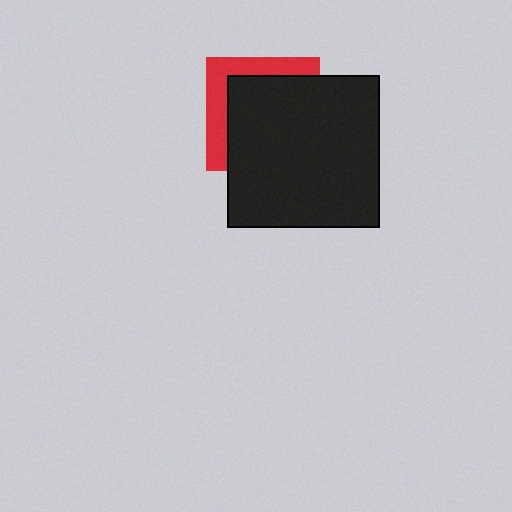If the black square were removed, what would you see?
You would see the complete red square.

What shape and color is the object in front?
The object in front is a black square.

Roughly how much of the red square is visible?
A small part of it is visible (roughly 32%).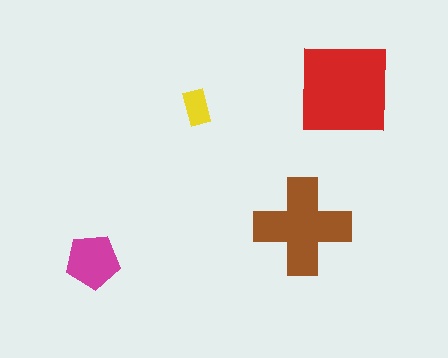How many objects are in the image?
There are 4 objects in the image.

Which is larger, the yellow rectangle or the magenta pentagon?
The magenta pentagon.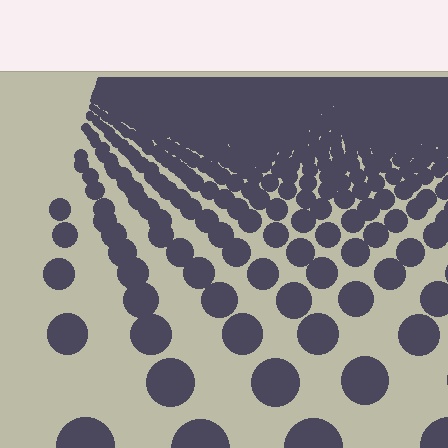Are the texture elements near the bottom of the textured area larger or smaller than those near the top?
Larger. Near the bottom, elements are closer to the viewer and appear at a bigger on-screen size.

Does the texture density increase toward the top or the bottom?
Density increases toward the top.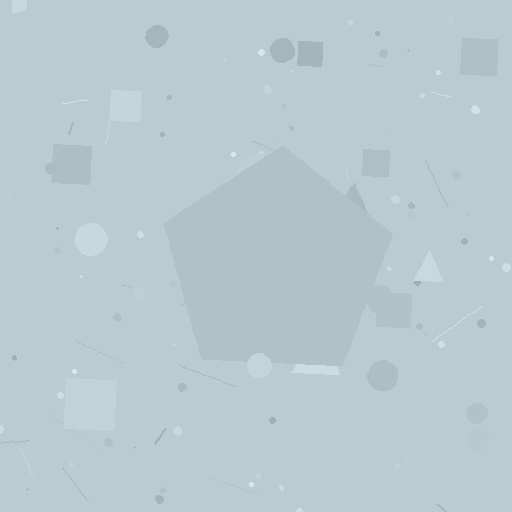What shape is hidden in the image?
A pentagon is hidden in the image.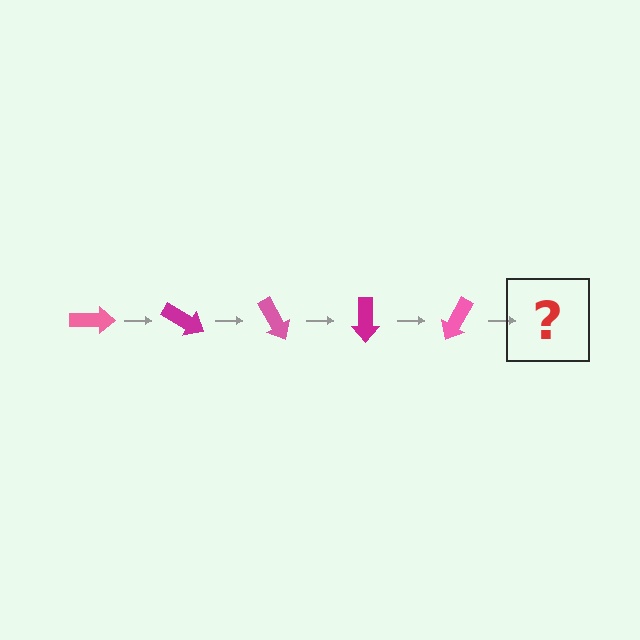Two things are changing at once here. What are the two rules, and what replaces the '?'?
The two rules are that it rotates 30 degrees each step and the color cycles through pink and magenta. The '?' should be a magenta arrow, rotated 150 degrees from the start.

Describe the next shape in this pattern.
It should be a magenta arrow, rotated 150 degrees from the start.